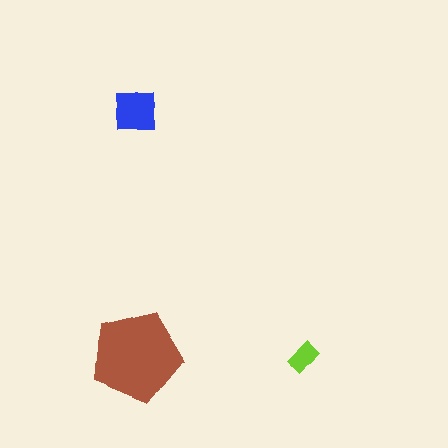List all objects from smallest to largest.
The lime rectangle, the blue square, the brown pentagon.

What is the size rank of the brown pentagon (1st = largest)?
1st.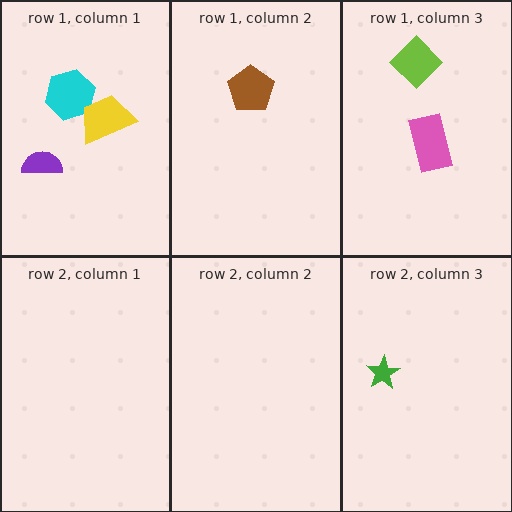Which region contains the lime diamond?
The row 1, column 3 region.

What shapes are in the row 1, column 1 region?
The purple semicircle, the cyan hexagon, the yellow trapezoid.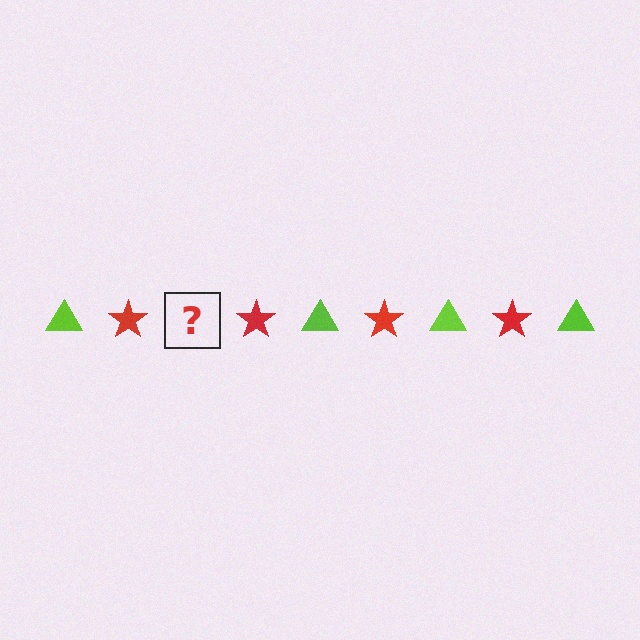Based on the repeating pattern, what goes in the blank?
The blank should be a lime triangle.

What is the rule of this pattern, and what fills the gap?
The rule is that the pattern alternates between lime triangle and red star. The gap should be filled with a lime triangle.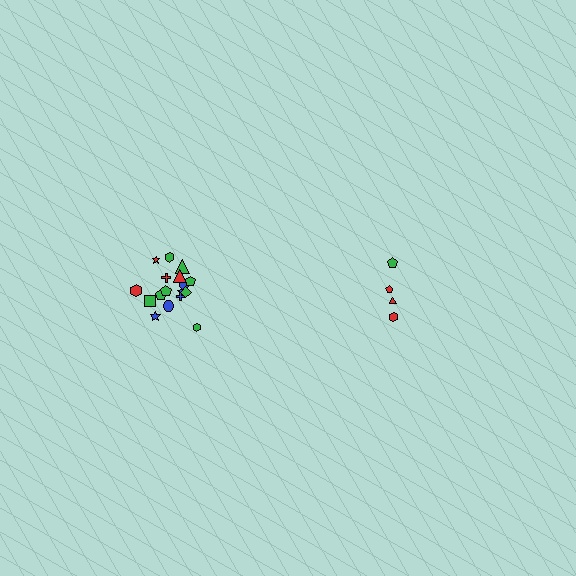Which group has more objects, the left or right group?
The left group.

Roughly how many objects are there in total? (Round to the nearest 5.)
Roughly 20 objects in total.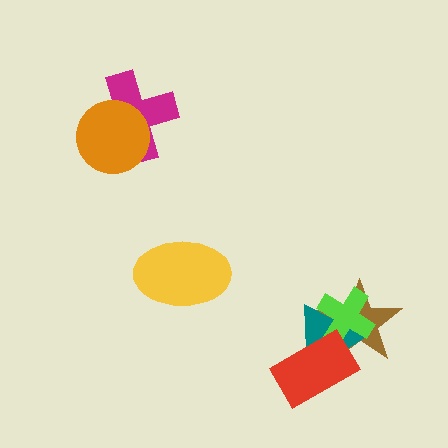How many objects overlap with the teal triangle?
3 objects overlap with the teal triangle.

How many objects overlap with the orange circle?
1 object overlaps with the orange circle.